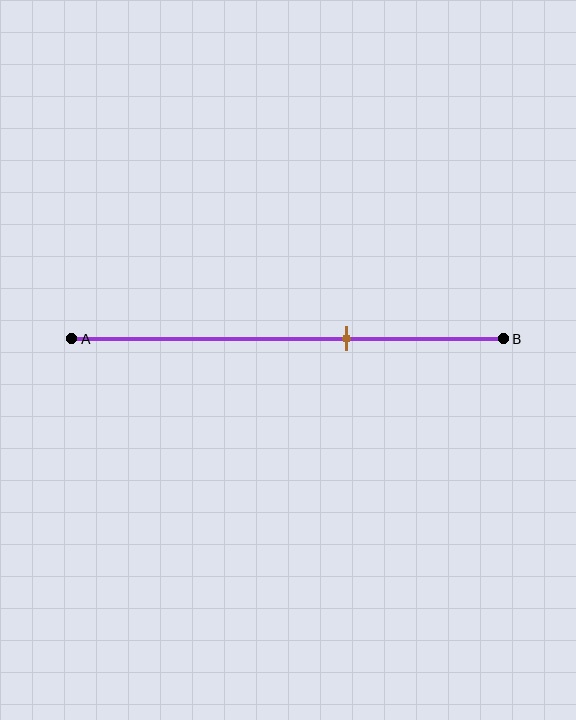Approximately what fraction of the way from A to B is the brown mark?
The brown mark is approximately 65% of the way from A to B.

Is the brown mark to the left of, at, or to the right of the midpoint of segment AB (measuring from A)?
The brown mark is to the right of the midpoint of segment AB.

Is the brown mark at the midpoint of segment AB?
No, the mark is at about 65% from A, not at the 50% midpoint.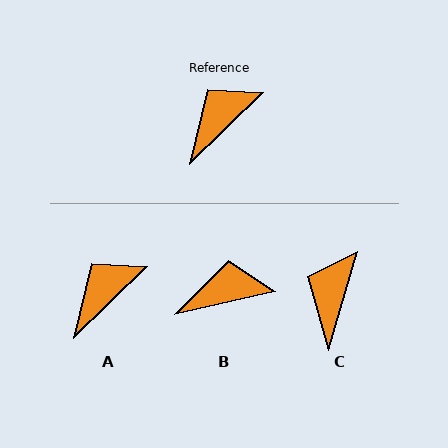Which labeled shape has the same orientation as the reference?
A.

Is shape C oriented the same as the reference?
No, it is off by about 29 degrees.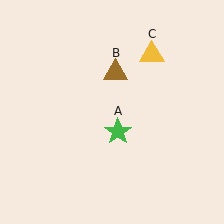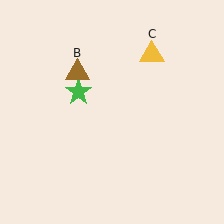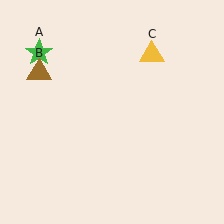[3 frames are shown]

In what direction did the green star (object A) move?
The green star (object A) moved up and to the left.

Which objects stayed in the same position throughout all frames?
Yellow triangle (object C) remained stationary.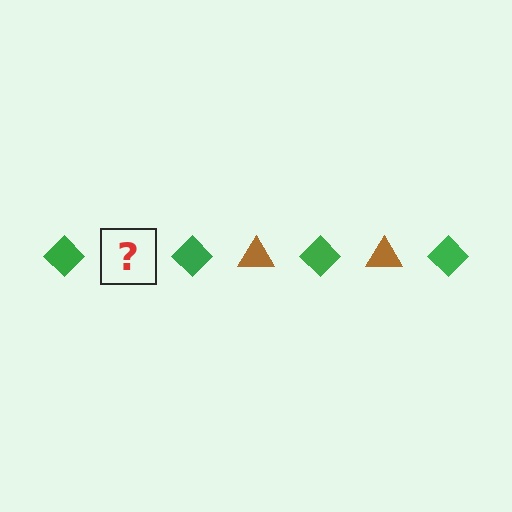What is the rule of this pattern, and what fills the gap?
The rule is that the pattern alternates between green diamond and brown triangle. The gap should be filled with a brown triangle.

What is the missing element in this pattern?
The missing element is a brown triangle.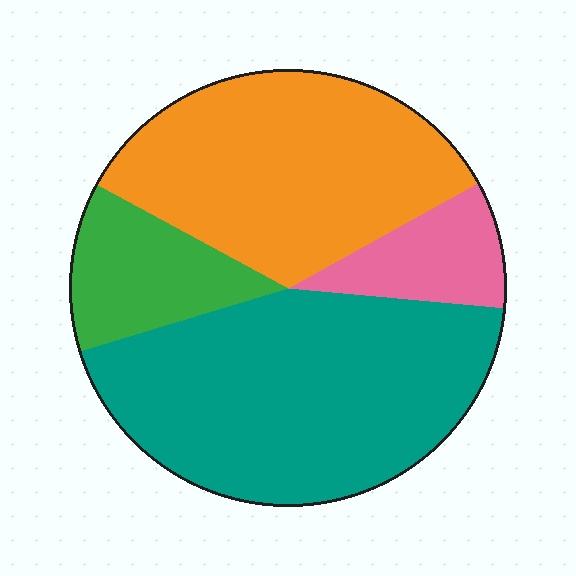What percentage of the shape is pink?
Pink covers around 10% of the shape.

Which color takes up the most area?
Teal, at roughly 45%.